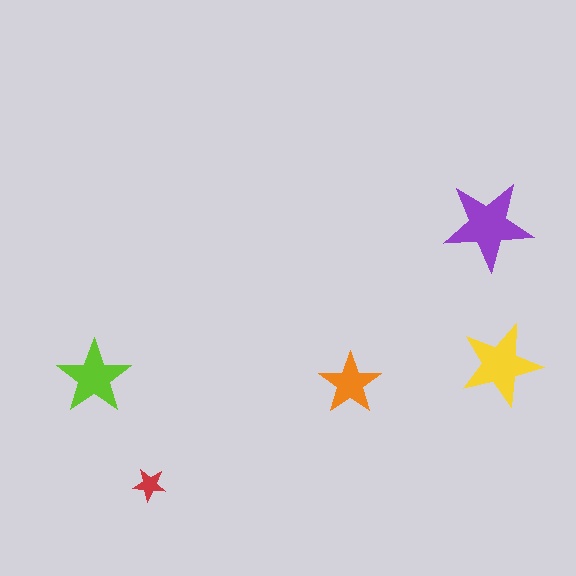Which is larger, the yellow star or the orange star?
The yellow one.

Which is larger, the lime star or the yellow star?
The yellow one.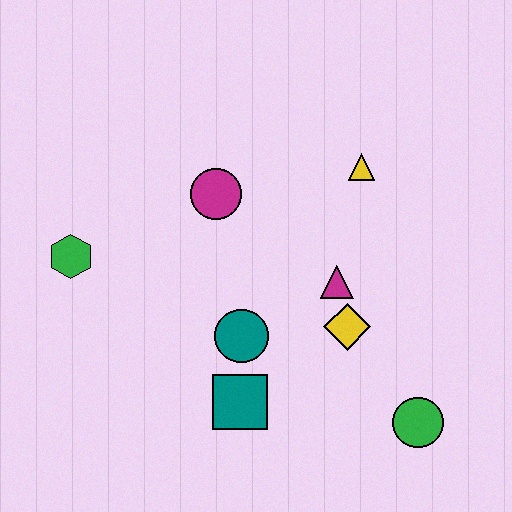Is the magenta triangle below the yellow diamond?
No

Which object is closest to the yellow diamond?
The magenta triangle is closest to the yellow diamond.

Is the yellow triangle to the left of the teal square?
No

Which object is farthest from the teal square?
The yellow triangle is farthest from the teal square.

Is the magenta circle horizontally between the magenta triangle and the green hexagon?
Yes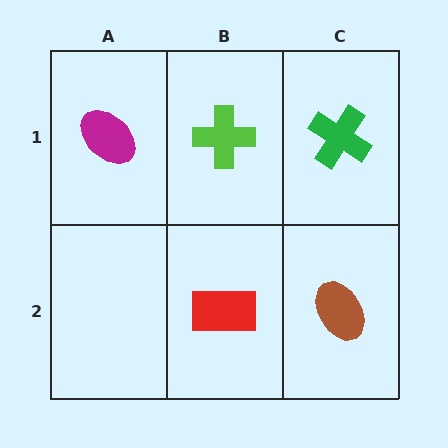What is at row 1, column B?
A lime cross.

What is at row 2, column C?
A brown ellipse.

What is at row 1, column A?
A magenta ellipse.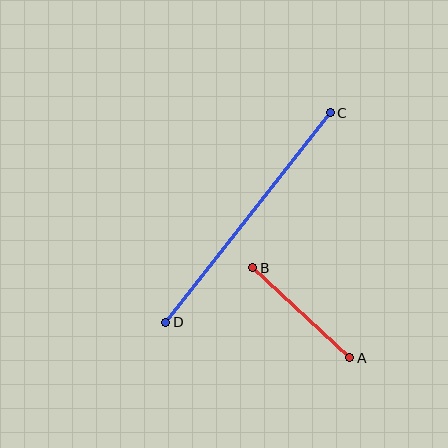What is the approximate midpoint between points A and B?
The midpoint is at approximately (301, 313) pixels.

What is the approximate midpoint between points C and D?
The midpoint is at approximately (248, 217) pixels.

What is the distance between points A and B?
The distance is approximately 133 pixels.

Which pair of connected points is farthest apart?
Points C and D are farthest apart.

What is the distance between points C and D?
The distance is approximately 266 pixels.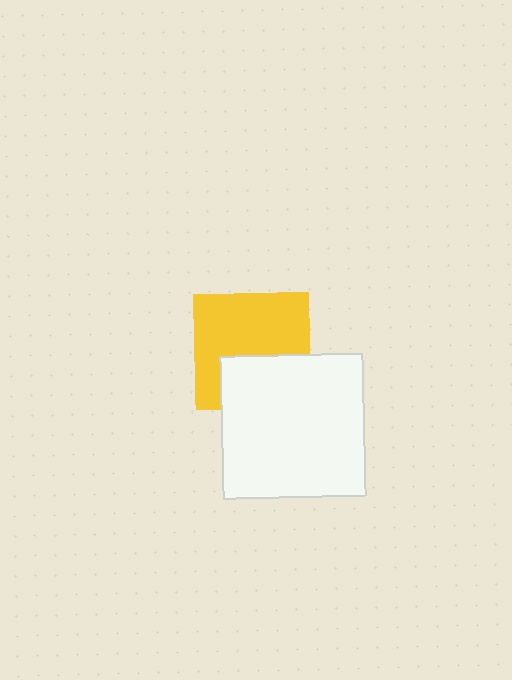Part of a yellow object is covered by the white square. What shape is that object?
It is a square.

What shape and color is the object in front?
The object in front is a white square.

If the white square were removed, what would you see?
You would see the complete yellow square.